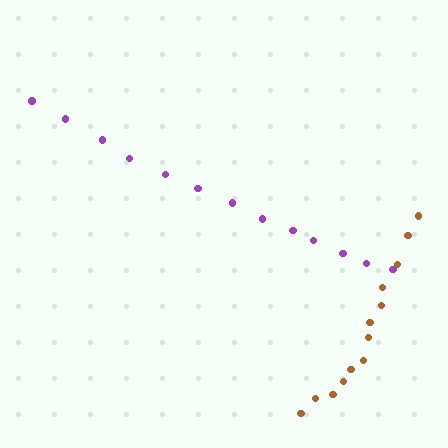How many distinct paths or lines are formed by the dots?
There are 2 distinct paths.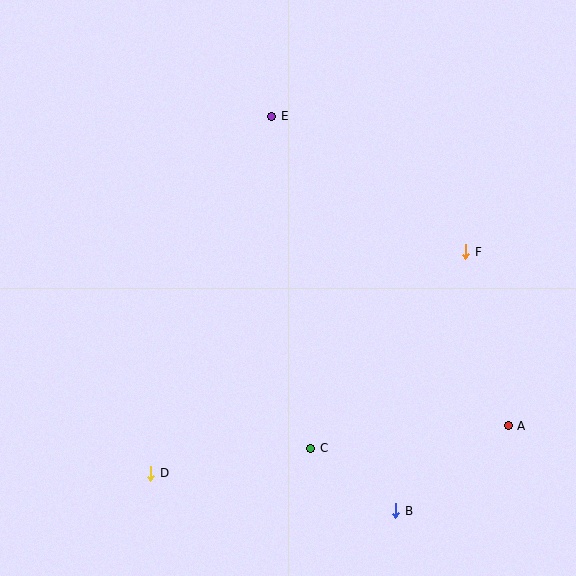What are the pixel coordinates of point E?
Point E is at (272, 116).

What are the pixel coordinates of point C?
Point C is at (311, 448).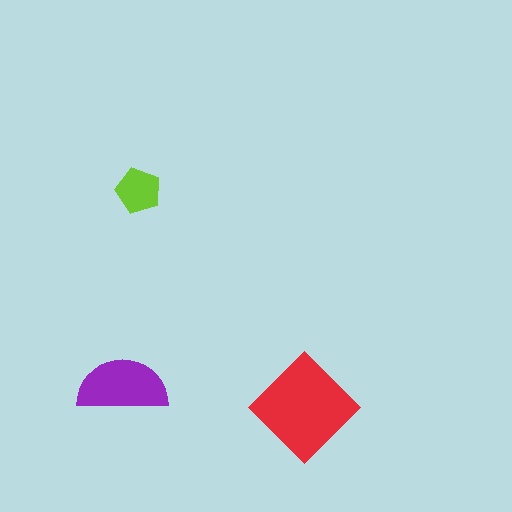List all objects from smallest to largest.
The lime pentagon, the purple semicircle, the red diamond.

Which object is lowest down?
The red diamond is bottommost.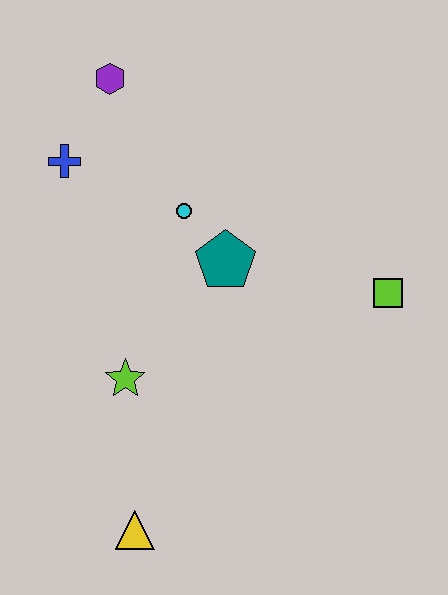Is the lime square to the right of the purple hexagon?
Yes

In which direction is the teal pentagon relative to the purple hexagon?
The teal pentagon is below the purple hexagon.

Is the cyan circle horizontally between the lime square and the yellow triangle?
Yes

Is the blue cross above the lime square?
Yes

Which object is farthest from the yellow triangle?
The purple hexagon is farthest from the yellow triangle.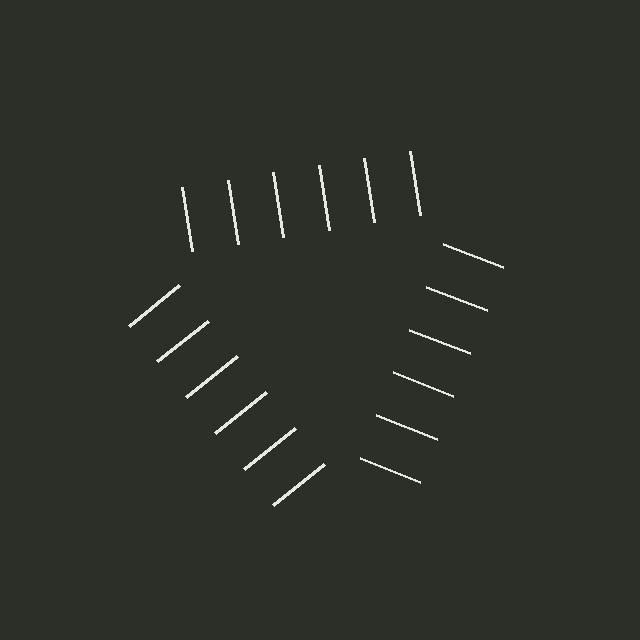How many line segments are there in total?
18 — 6 along each of the 3 edges.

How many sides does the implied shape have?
3 sides — the line-ends trace a triangle.